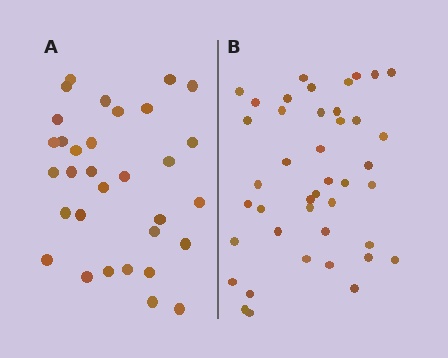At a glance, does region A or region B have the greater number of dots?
Region B (the right region) has more dots.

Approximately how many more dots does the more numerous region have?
Region B has roughly 10 or so more dots than region A.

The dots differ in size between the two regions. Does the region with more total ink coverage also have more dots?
No. Region A has more total ink coverage because its dots are larger, but region B actually contains more individual dots. Total area can be misleading — the number of items is what matters here.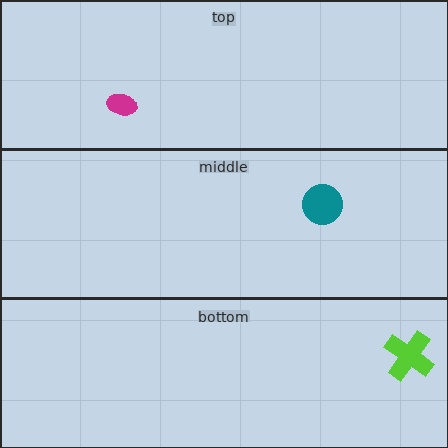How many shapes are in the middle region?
1.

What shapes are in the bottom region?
The lime cross.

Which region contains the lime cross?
The bottom region.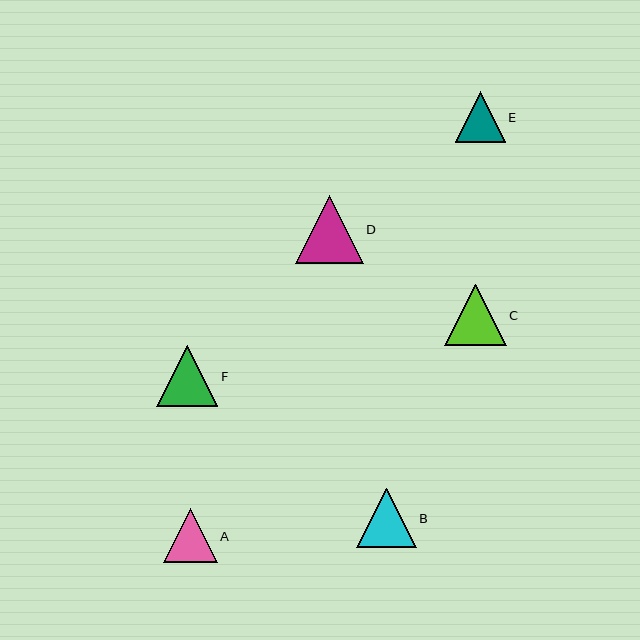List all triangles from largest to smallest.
From largest to smallest: D, C, F, B, A, E.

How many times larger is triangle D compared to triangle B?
Triangle D is approximately 1.1 times the size of triangle B.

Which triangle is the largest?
Triangle D is the largest with a size of approximately 68 pixels.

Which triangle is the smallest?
Triangle E is the smallest with a size of approximately 50 pixels.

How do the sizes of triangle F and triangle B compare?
Triangle F and triangle B are approximately the same size.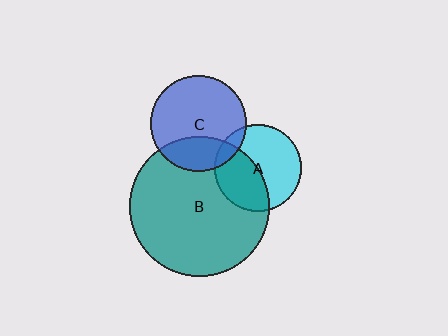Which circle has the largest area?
Circle B (teal).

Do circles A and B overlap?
Yes.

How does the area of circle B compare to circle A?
Approximately 2.6 times.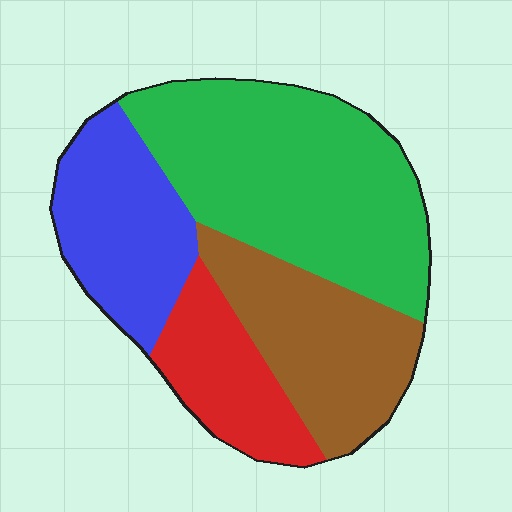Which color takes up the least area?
Red, at roughly 15%.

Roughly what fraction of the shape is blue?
Blue takes up about one fifth (1/5) of the shape.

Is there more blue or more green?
Green.